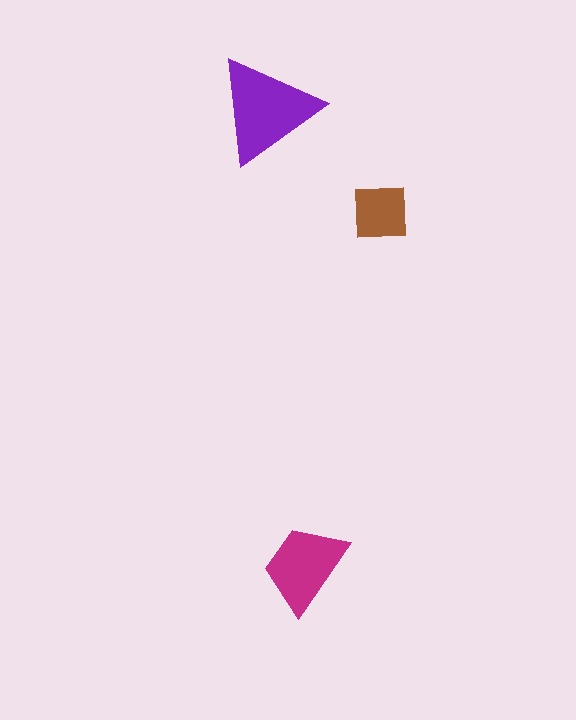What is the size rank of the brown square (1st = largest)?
3rd.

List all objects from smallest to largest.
The brown square, the magenta trapezoid, the purple triangle.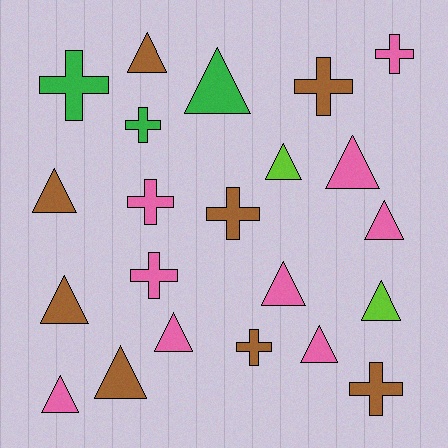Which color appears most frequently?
Pink, with 9 objects.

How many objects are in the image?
There are 22 objects.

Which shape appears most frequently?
Triangle, with 13 objects.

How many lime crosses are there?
There are no lime crosses.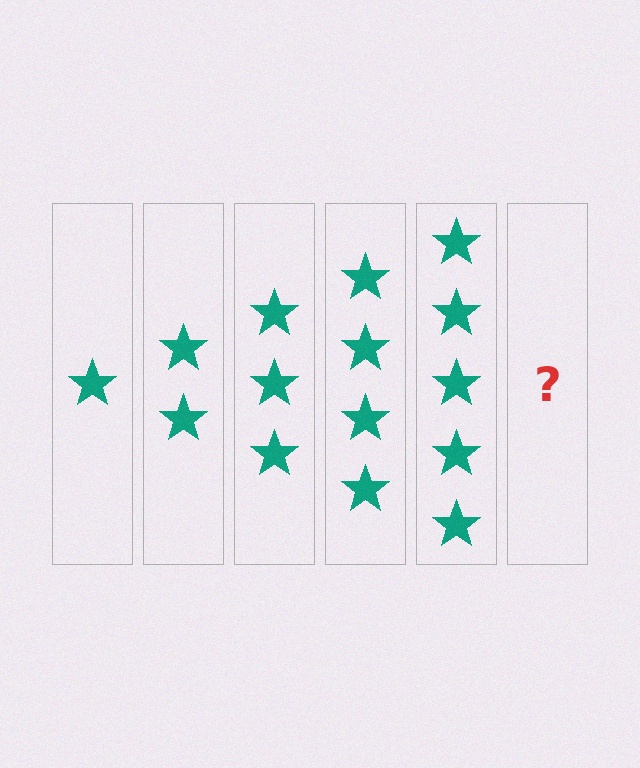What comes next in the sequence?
The next element should be 6 stars.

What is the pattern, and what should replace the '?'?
The pattern is that each step adds one more star. The '?' should be 6 stars.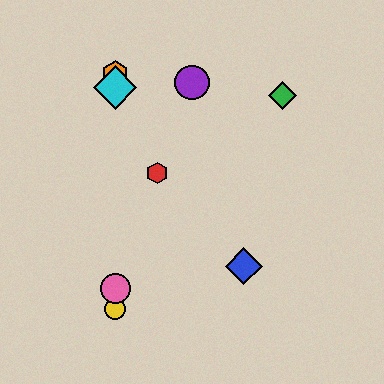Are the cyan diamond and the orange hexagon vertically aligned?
Yes, both are at x≈115.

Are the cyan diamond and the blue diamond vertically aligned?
No, the cyan diamond is at x≈115 and the blue diamond is at x≈244.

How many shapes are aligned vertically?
4 shapes (the yellow circle, the orange hexagon, the cyan diamond, the pink circle) are aligned vertically.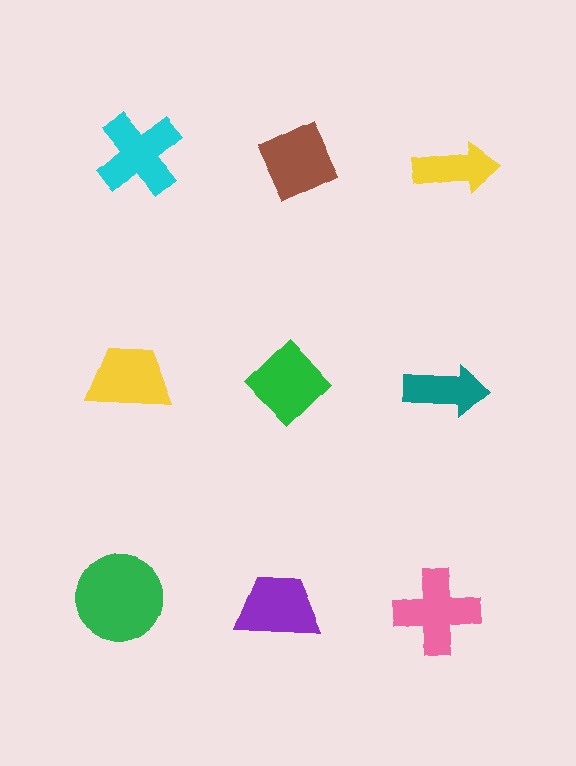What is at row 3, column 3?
A pink cross.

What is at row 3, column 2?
A purple trapezoid.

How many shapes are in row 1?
3 shapes.